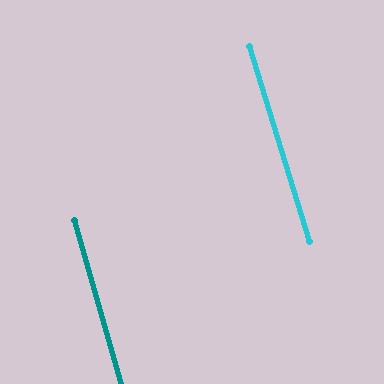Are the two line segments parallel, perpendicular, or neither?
Parallel — their directions differ by only 0.9°.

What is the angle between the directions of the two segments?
Approximately 1 degree.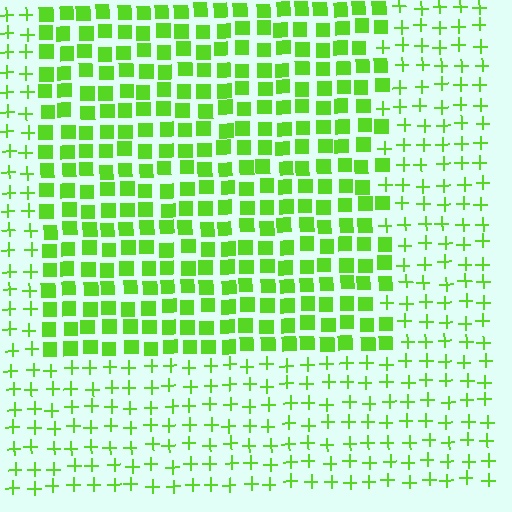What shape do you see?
I see a rectangle.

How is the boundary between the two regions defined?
The boundary is defined by a change in element shape: squares inside vs. plus signs outside. All elements share the same color and spacing.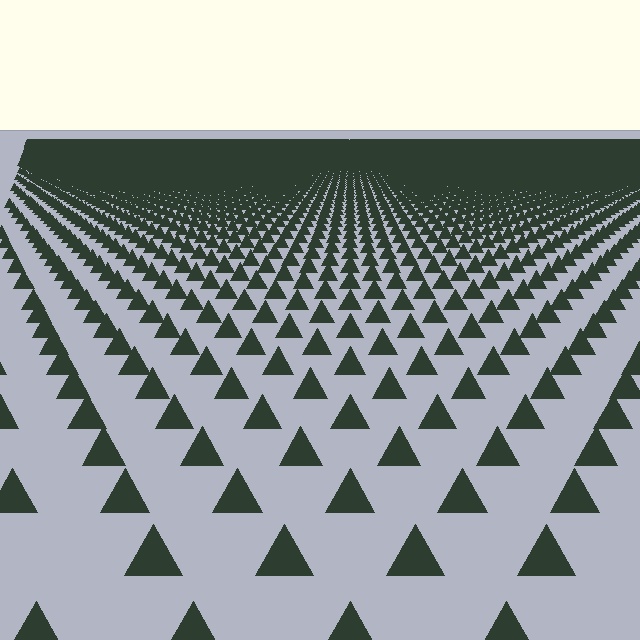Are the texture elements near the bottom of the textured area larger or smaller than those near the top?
Larger. Near the bottom, elements are closer to the viewer and appear at a bigger on-screen size.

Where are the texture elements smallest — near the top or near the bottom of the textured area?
Near the top.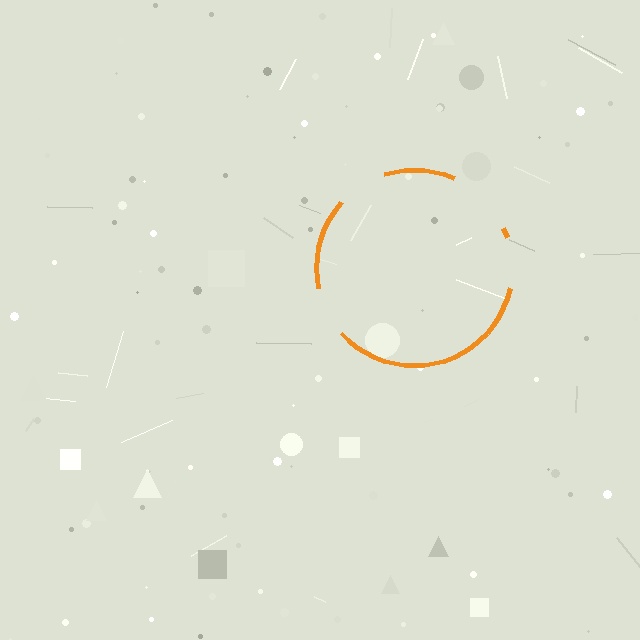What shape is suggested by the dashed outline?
The dashed outline suggests a circle.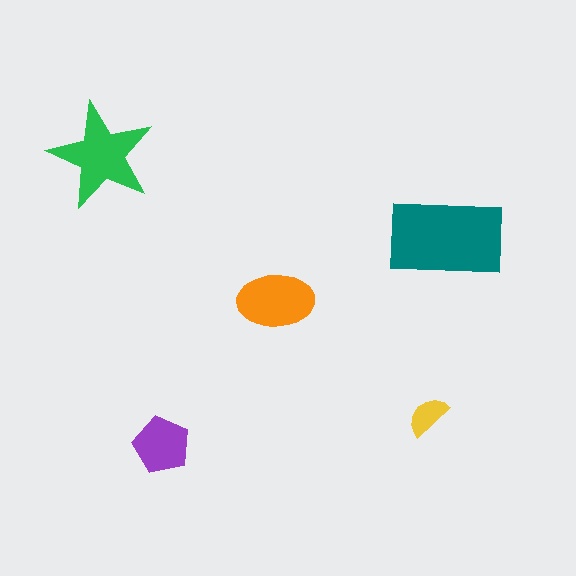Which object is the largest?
The teal rectangle.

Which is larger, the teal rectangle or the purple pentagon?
The teal rectangle.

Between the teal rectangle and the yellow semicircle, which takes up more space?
The teal rectangle.